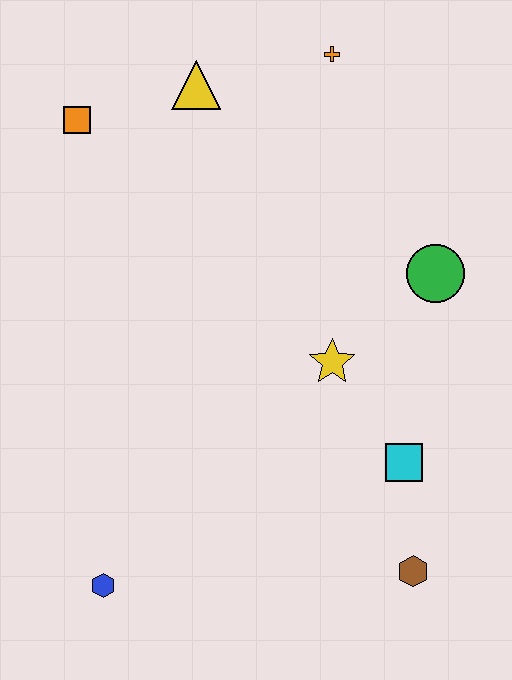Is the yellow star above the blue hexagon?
Yes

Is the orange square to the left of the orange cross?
Yes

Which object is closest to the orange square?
The yellow triangle is closest to the orange square.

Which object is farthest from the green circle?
The blue hexagon is farthest from the green circle.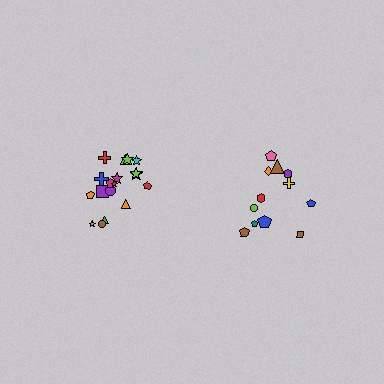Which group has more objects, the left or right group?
The left group.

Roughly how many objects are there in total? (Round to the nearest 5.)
Roughly 30 objects in total.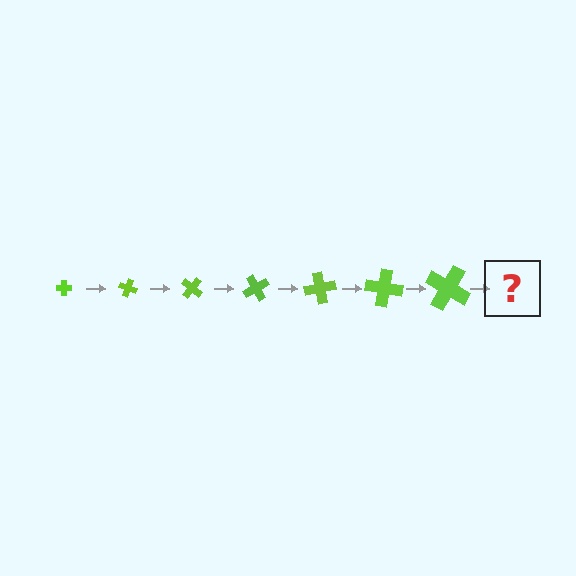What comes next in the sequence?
The next element should be a cross, larger than the previous one and rotated 140 degrees from the start.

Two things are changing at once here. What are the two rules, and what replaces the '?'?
The two rules are that the cross grows larger each step and it rotates 20 degrees each step. The '?' should be a cross, larger than the previous one and rotated 140 degrees from the start.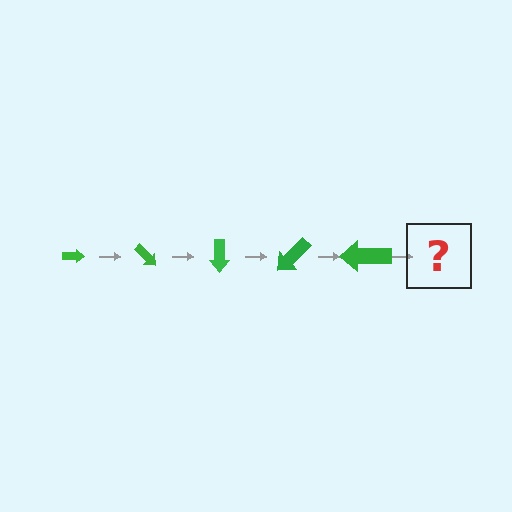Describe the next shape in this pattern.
It should be an arrow, larger than the previous one and rotated 225 degrees from the start.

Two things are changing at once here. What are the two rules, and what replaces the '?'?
The two rules are that the arrow grows larger each step and it rotates 45 degrees each step. The '?' should be an arrow, larger than the previous one and rotated 225 degrees from the start.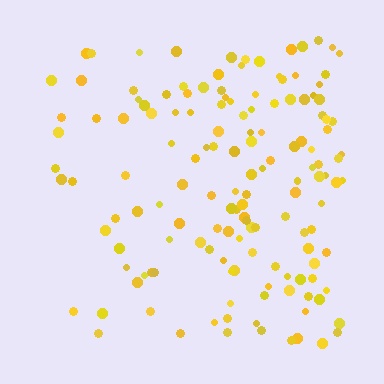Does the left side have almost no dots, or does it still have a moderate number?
Still a moderate number, just noticeably fewer than the right.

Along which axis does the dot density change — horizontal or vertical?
Horizontal.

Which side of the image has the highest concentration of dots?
The right.